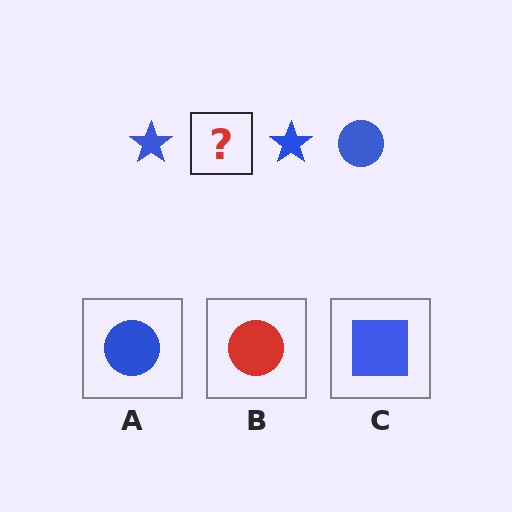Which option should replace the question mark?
Option A.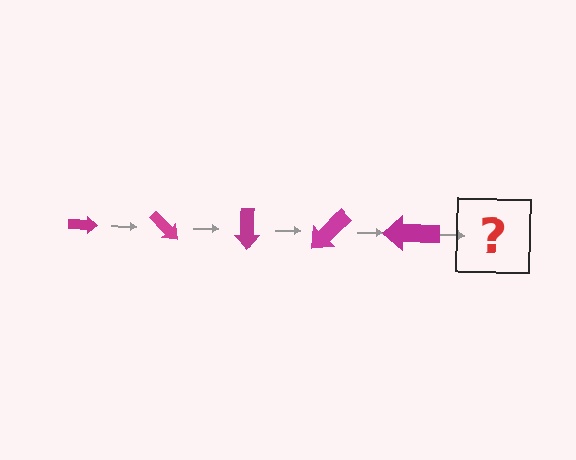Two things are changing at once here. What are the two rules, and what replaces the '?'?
The two rules are that the arrow grows larger each step and it rotates 45 degrees each step. The '?' should be an arrow, larger than the previous one and rotated 225 degrees from the start.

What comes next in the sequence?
The next element should be an arrow, larger than the previous one and rotated 225 degrees from the start.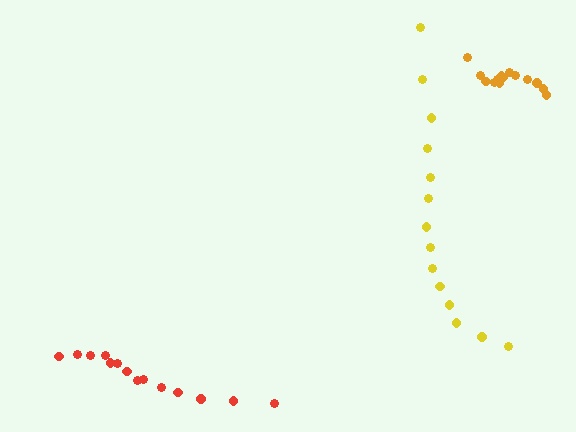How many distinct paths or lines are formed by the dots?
There are 3 distinct paths.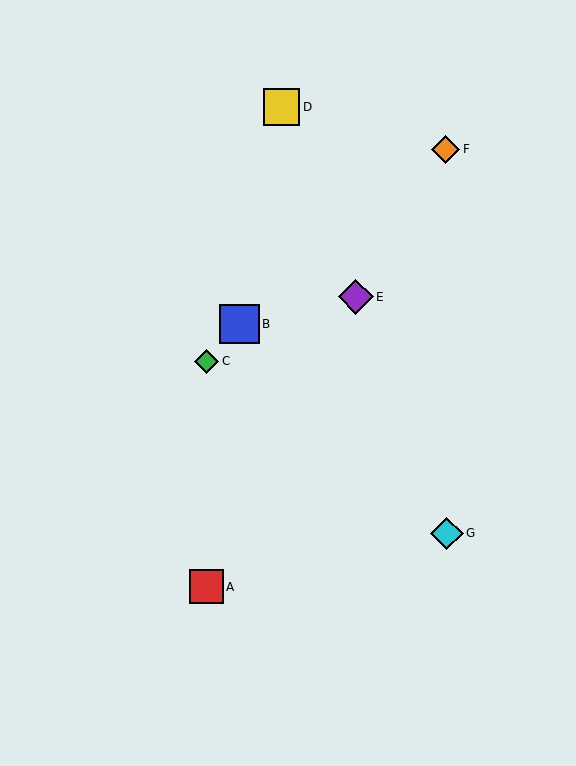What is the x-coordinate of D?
Object D is at x≈281.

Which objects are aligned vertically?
Objects A, C are aligned vertically.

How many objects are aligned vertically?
2 objects (A, C) are aligned vertically.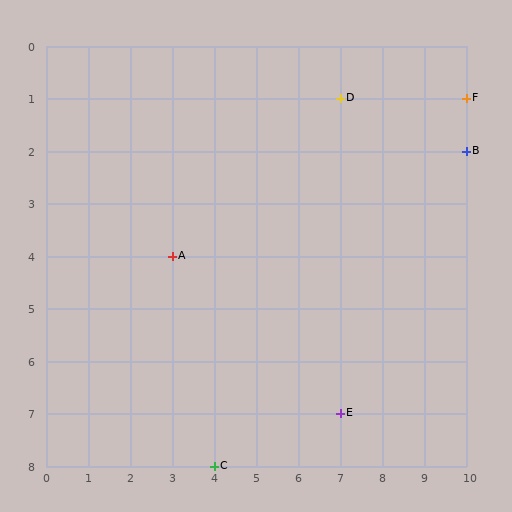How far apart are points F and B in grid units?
Points F and B are 1 row apart.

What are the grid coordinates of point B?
Point B is at grid coordinates (10, 2).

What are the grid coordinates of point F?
Point F is at grid coordinates (10, 1).